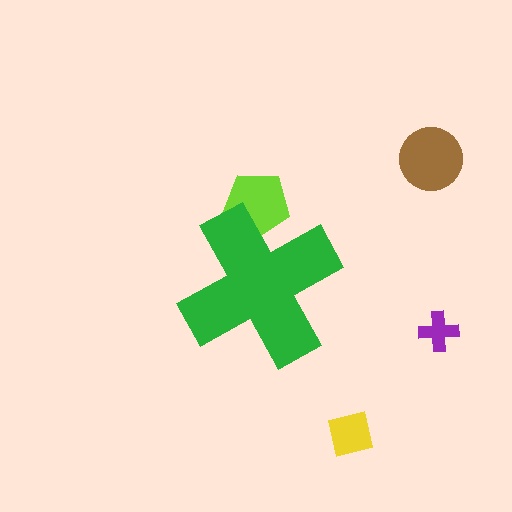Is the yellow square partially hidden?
No, the yellow square is fully visible.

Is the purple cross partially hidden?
No, the purple cross is fully visible.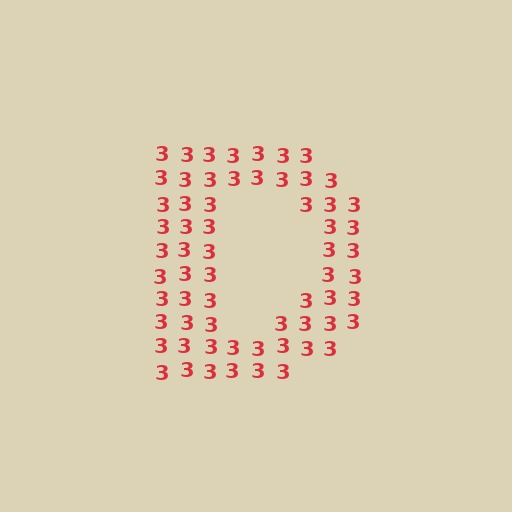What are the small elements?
The small elements are digit 3's.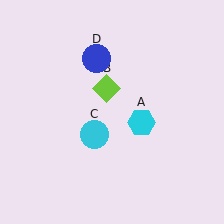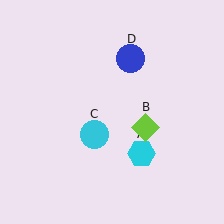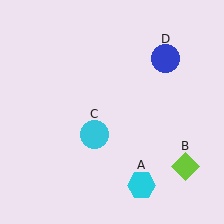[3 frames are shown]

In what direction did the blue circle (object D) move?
The blue circle (object D) moved right.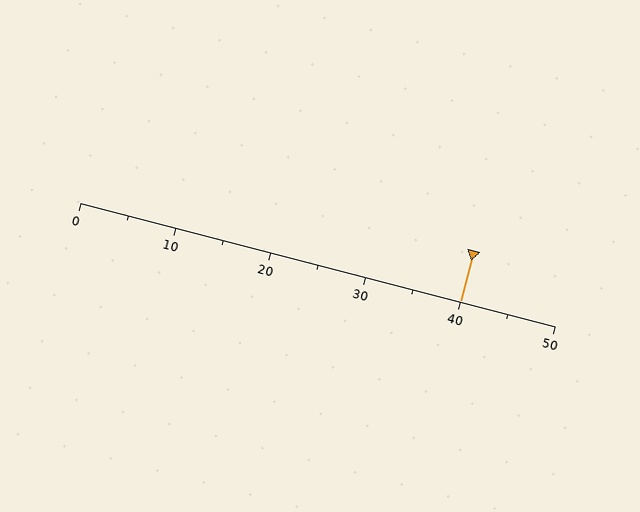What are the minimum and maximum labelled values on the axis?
The axis runs from 0 to 50.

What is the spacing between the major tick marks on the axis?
The major ticks are spaced 10 apart.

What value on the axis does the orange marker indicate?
The marker indicates approximately 40.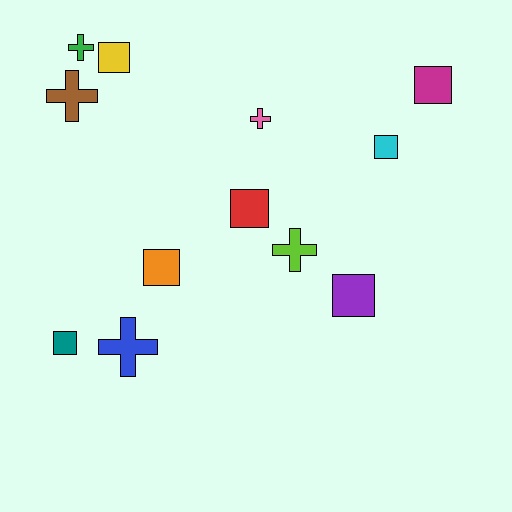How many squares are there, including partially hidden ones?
There are 7 squares.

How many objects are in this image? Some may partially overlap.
There are 12 objects.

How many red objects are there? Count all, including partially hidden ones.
There is 1 red object.